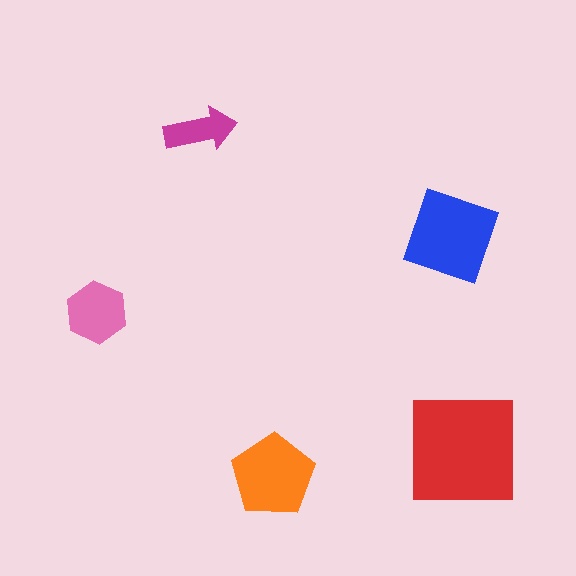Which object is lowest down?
The orange pentagon is bottommost.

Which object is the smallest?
The magenta arrow.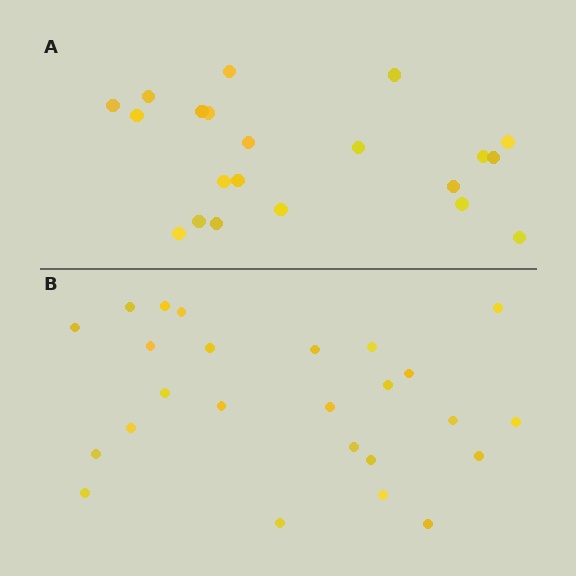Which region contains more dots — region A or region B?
Region B (the bottom region) has more dots.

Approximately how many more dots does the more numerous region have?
Region B has about 4 more dots than region A.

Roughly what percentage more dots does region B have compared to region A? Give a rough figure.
About 20% more.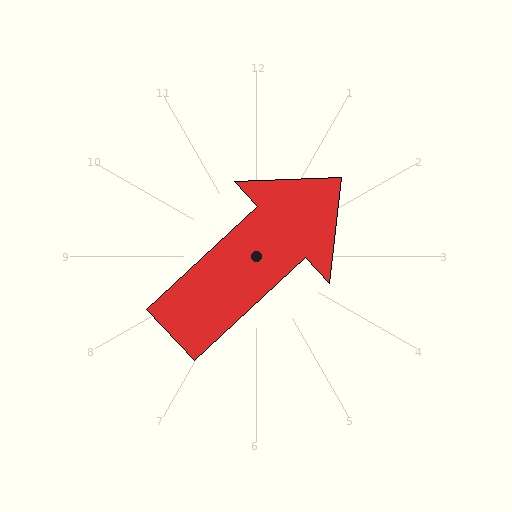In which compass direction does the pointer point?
Northeast.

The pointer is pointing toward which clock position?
Roughly 2 o'clock.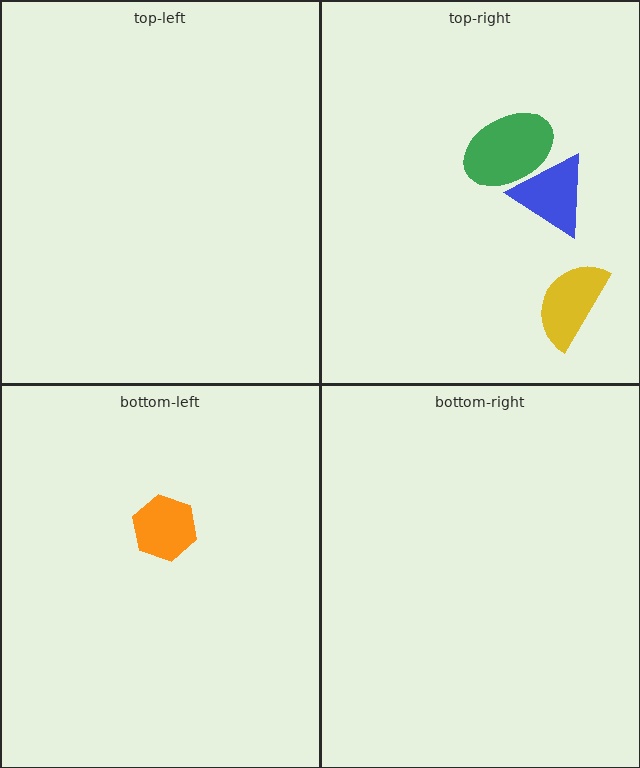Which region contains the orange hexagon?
The bottom-left region.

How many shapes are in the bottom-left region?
1.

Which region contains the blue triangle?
The top-right region.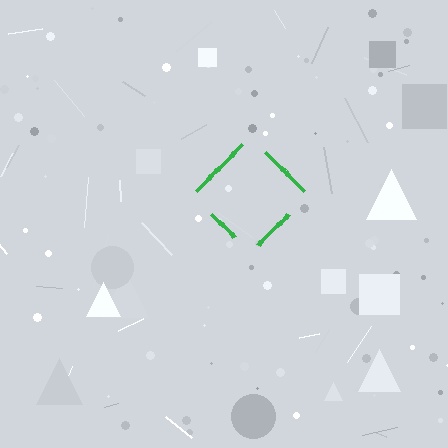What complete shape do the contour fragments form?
The contour fragments form a diamond.